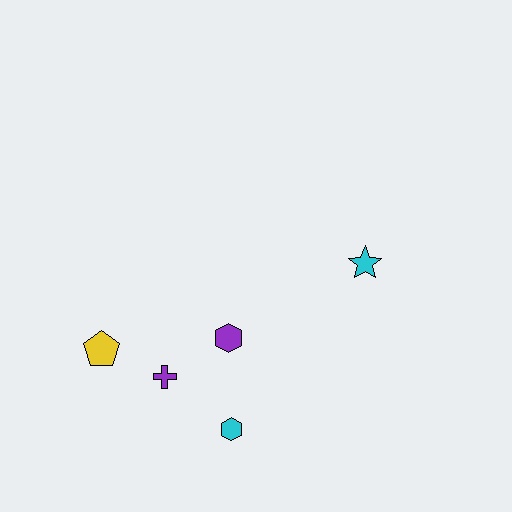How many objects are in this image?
There are 5 objects.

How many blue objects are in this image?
There are no blue objects.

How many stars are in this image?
There is 1 star.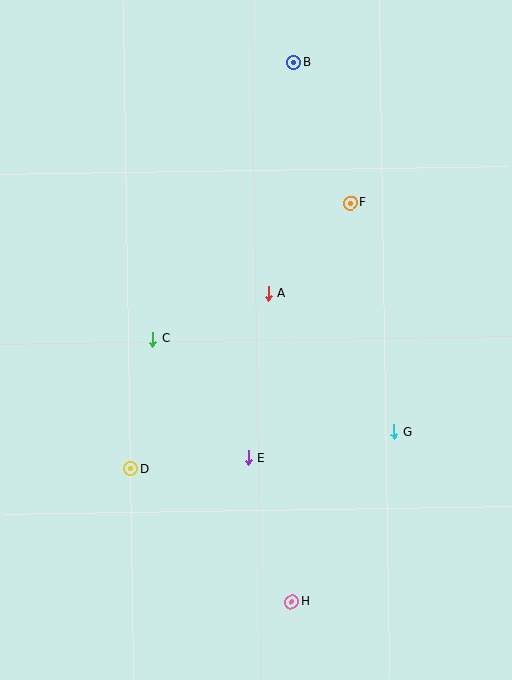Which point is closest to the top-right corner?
Point B is closest to the top-right corner.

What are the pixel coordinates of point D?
Point D is at (131, 469).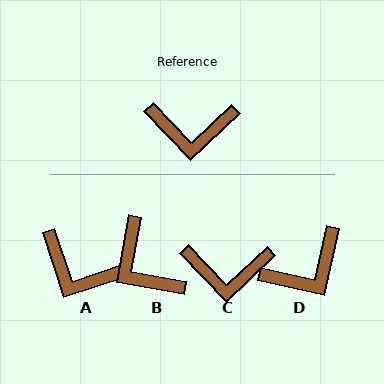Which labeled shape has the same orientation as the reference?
C.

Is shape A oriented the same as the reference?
No, it is off by about 25 degrees.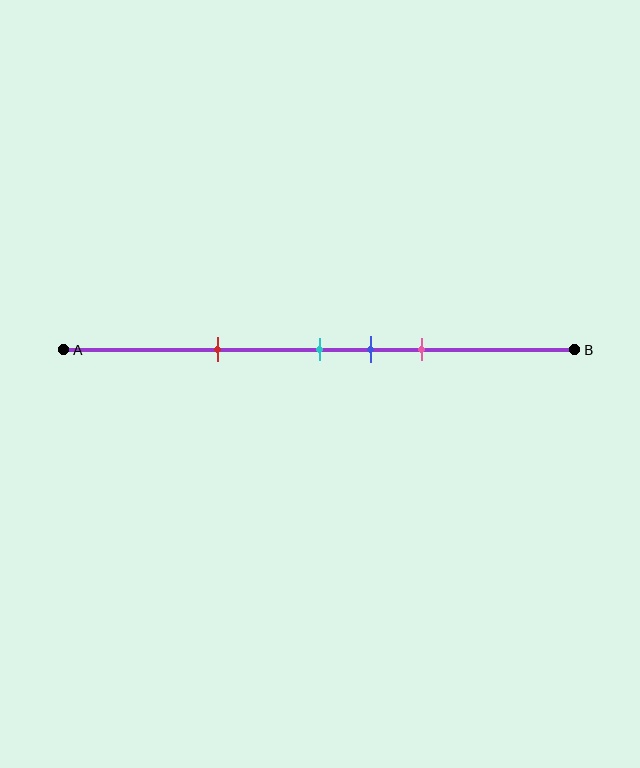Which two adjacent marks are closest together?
The cyan and blue marks are the closest adjacent pair.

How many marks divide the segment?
There are 4 marks dividing the segment.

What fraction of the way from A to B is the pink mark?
The pink mark is approximately 70% (0.7) of the way from A to B.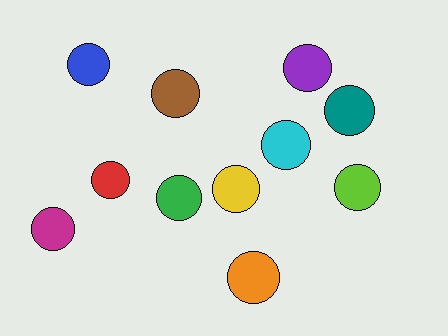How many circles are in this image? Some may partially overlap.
There are 11 circles.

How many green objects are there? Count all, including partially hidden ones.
There is 1 green object.